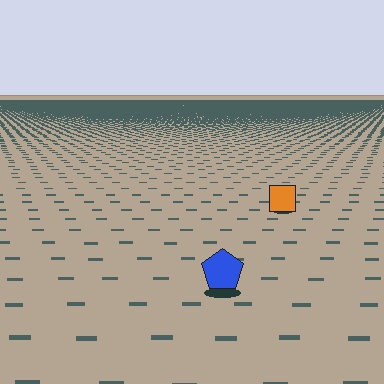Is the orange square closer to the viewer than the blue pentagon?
No. The blue pentagon is closer — you can tell from the texture gradient: the ground texture is coarser near it.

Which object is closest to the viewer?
The blue pentagon is closest. The texture marks near it are larger and more spread out.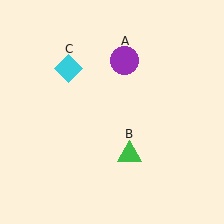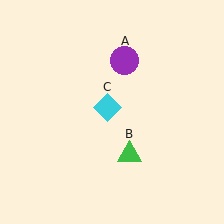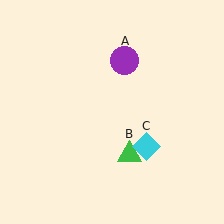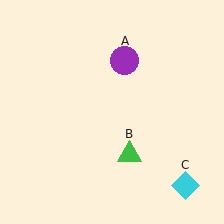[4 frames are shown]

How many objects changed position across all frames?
1 object changed position: cyan diamond (object C).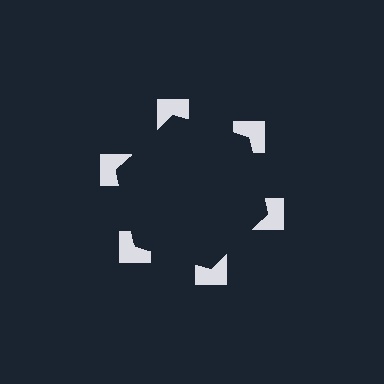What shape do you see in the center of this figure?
An illusory hexagon — its edges are inferred from the aligned wedge cuts in the notched squares, not physically drawn.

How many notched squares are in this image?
There are 6 — one at each vertex of the illusory hexagon.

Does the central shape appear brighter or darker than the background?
It typically appears slightly darker than the background, even though no actual brightness change is drawn.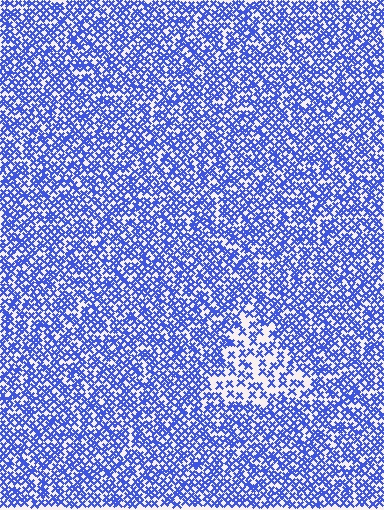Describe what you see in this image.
The image contains small blue elements arranged at two different densities. A triangle-shaped region is visible where the elements are less densely packed than the surrounding area.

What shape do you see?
I see a triangle.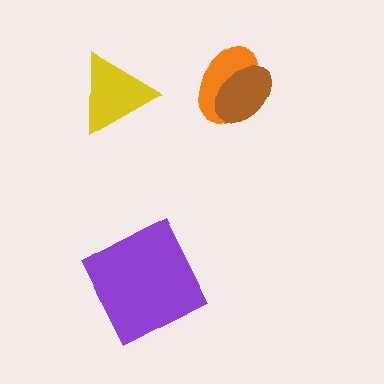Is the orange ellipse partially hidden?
Yes, it is partially covered by another shape.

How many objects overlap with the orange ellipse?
1 object overlaps with the orange ellipse.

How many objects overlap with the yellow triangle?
0 objects overlap with the yellow triangle.